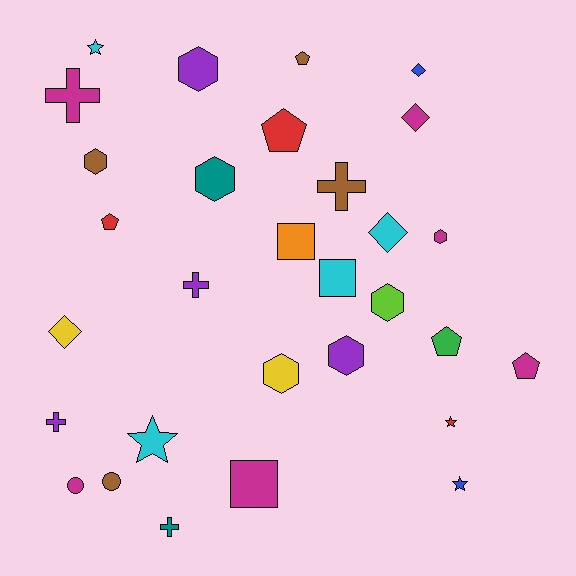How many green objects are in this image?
There is 1 green object.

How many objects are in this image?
There are 30 objects.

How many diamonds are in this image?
There are 4 diamonds.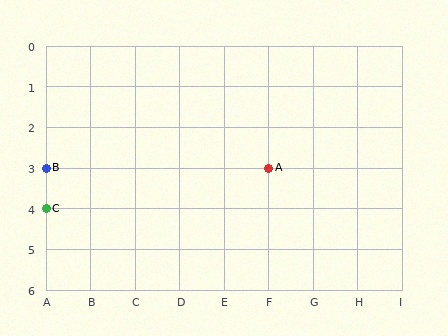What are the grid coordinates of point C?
Point C is at grid coordinates (A, 4).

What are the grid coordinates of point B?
Point B is at grid coordinates (A, 3).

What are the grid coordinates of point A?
Point A is at grid coordinates (F, 3).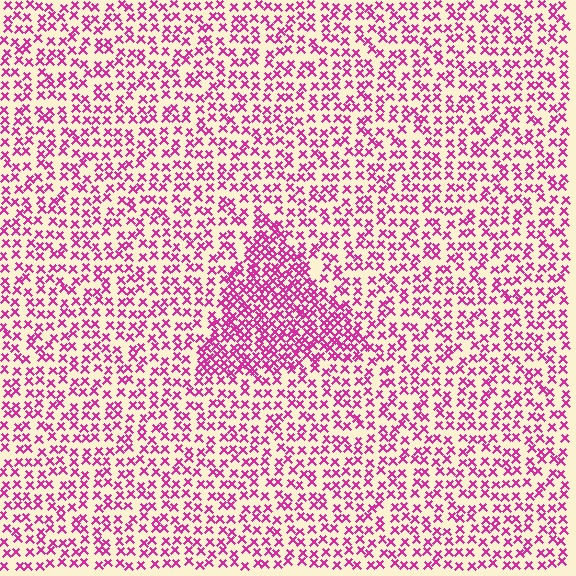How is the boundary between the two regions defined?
The boundary is defined by a change in element density (approximately 1.9x ratio). All elements are the same color, size, and shape.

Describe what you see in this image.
The image contains small magenta elements arranged at two different densities. A triangle-shaped region is visible where the elements are more densely packed than the surrounding area.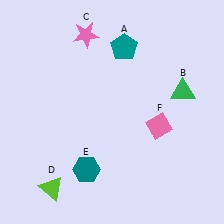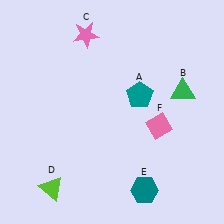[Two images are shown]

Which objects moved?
The objects that moved are: the teal pentagon (A), the teal hexagon (E).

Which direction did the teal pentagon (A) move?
The teal pentagon (A) moved down.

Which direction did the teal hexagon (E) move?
The teal hexagon (E) moved right.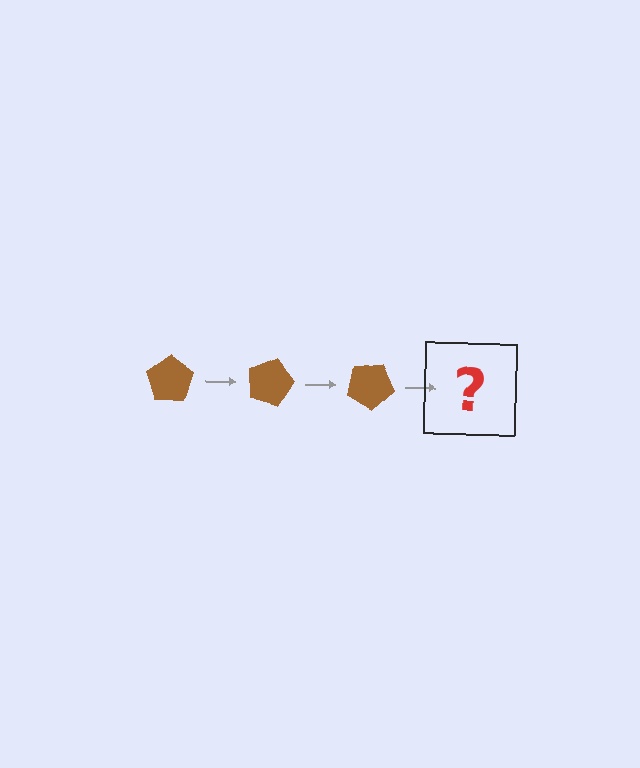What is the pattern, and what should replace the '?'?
The pattern is that the pentagon rotates 15 degrees each step. The '?' should be a brown pentagon rotated 45 degrees.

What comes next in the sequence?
The next element should be a brown pentagon rotated 45 degrees.